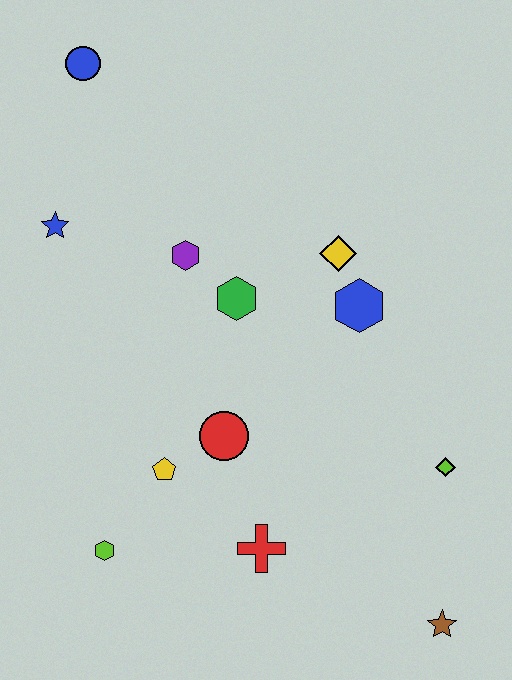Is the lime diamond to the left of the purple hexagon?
No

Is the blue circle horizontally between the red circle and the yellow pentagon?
No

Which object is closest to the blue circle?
The blue star is closest to the blue circle.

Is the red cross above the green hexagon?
No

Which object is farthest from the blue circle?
The brown star is farthest from the blue circle.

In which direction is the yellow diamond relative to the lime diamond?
The yellow diamond is above the lime diamond.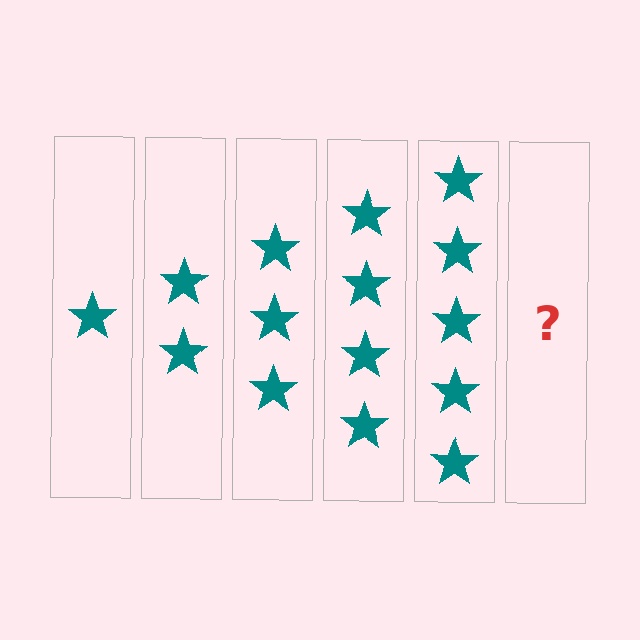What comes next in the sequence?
The next element should be 6 stars.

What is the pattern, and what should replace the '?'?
The pattern is that each step adds one more star. The '?' should be 6 stars.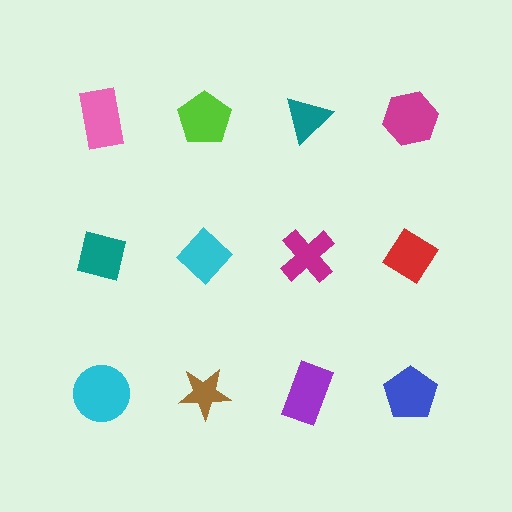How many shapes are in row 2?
4 shapes.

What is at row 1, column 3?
A teal triangle.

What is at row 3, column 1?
A cyan circle.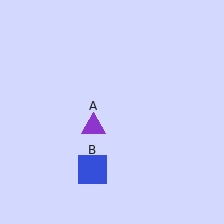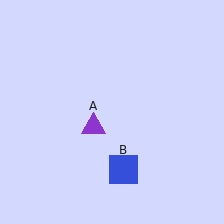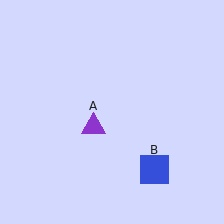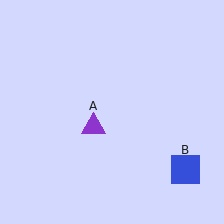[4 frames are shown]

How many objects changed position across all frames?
1 object changed position: blue square (object B).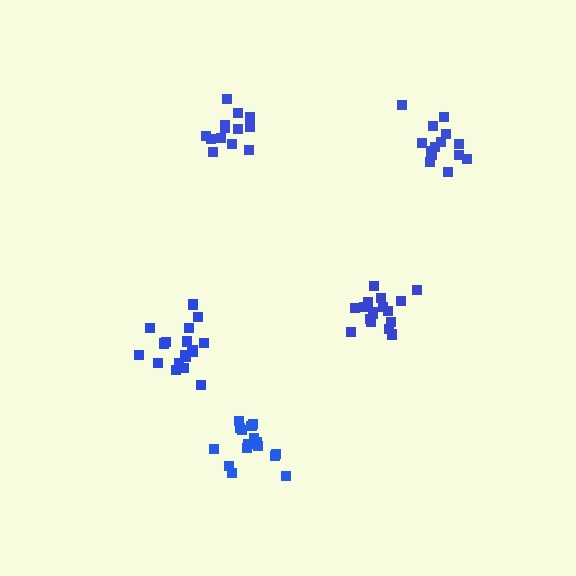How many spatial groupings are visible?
There are 5 spatial groupings.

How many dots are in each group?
Group 1: 17 dots, Group 2: 13 dots, Group 3: 16 dots, Group 4: 14 dots, Group 5: 18 dots (78 total).